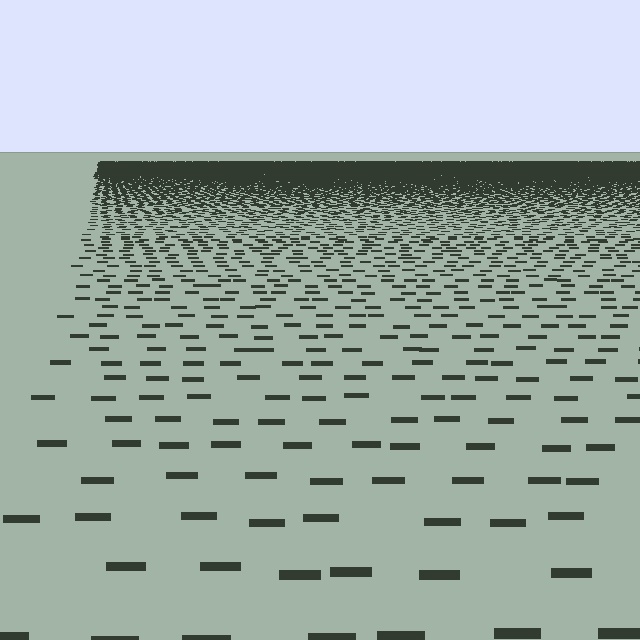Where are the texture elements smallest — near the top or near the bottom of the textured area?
Near the top.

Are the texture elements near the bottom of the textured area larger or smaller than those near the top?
Larger. Near the bottom, elements are closer to the viewer and appear at a bigger on-screen size.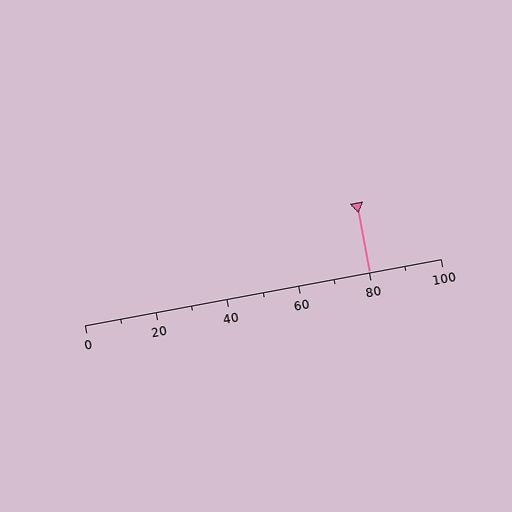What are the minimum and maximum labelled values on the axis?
The axis runs from 0 to 100.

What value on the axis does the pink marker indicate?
The marker indicates approximately 80.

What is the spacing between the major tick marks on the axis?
The major ticks are spaced 20 apart.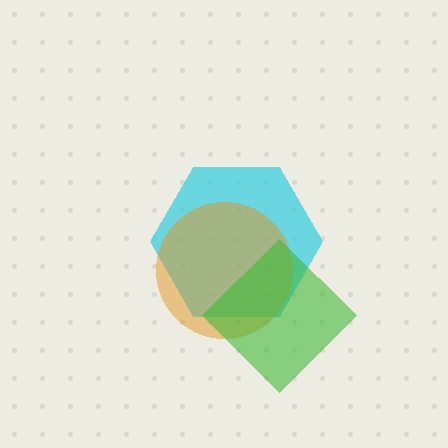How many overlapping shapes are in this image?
There are 3 overlapping shapes in the image.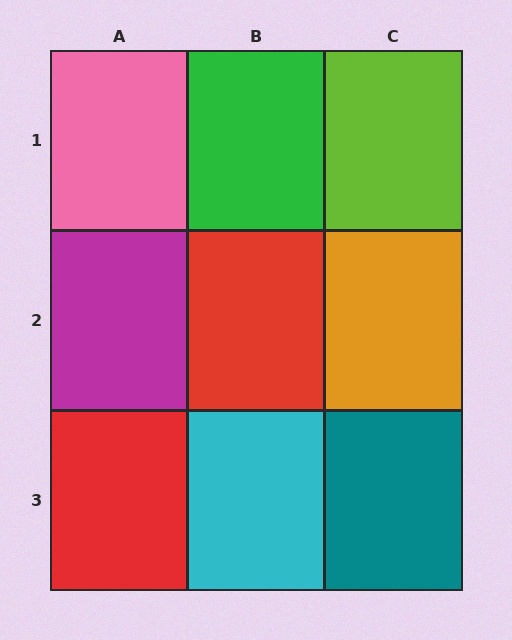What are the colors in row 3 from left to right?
Red, cyan, teal.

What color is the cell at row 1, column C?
Lime.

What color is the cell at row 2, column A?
Magenta.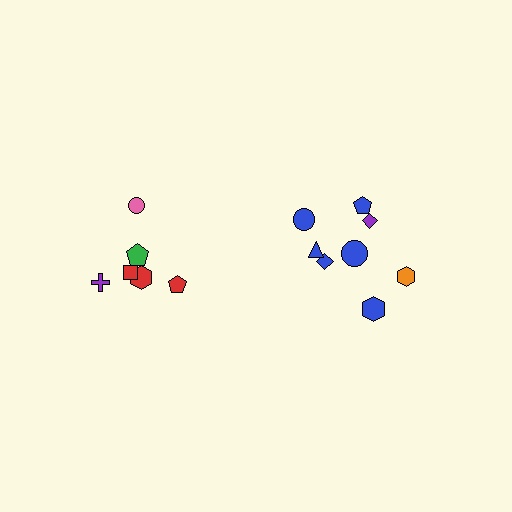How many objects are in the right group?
There are 8 objects.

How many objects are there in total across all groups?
There are 14 objects.